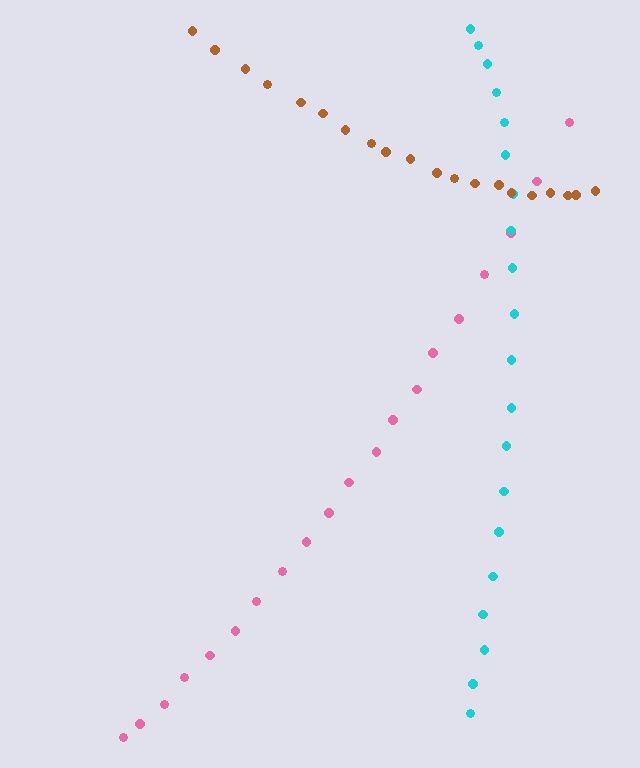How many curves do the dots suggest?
There are 3 distinct paths.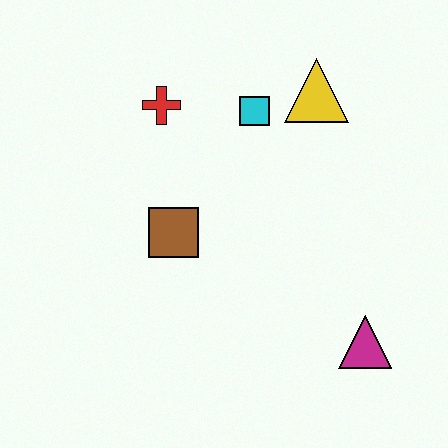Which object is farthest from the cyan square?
The magenta triangle is farthest from the cyan square.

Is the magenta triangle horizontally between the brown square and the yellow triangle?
No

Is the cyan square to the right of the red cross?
Yes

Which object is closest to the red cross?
The cyan square is closest to the red cross.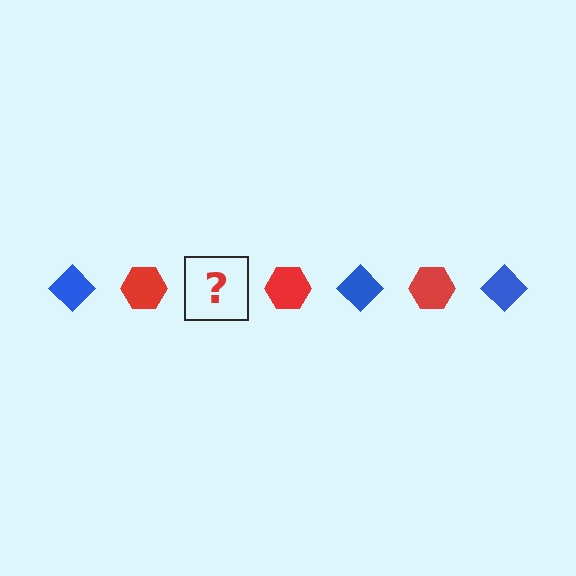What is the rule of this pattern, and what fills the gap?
The rule is that the pattern alternates between blue diamond and red hexagon. The gap should be filled with a blue diamond.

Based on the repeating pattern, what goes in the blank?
The blank should be a blue diamond.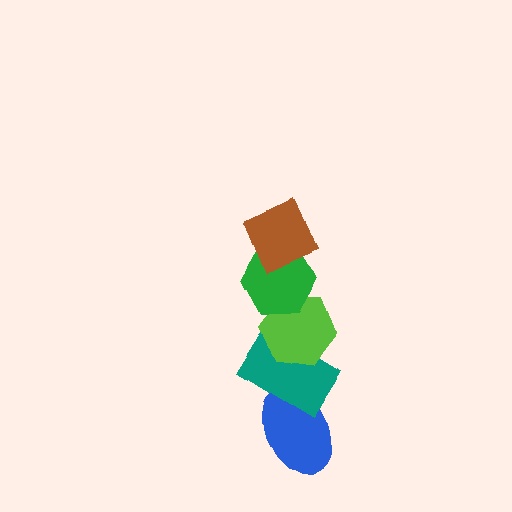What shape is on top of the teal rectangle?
The lime hexagon is on top of the teal rectangle.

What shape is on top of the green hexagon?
The brown diamond is on top of the green hexagon.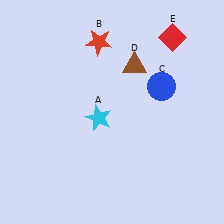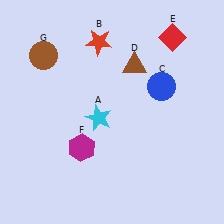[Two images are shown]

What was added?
A magenta hexagon (F), a brown circle (G) were added in Image 2.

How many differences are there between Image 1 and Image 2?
There are 2 differences between the two images.